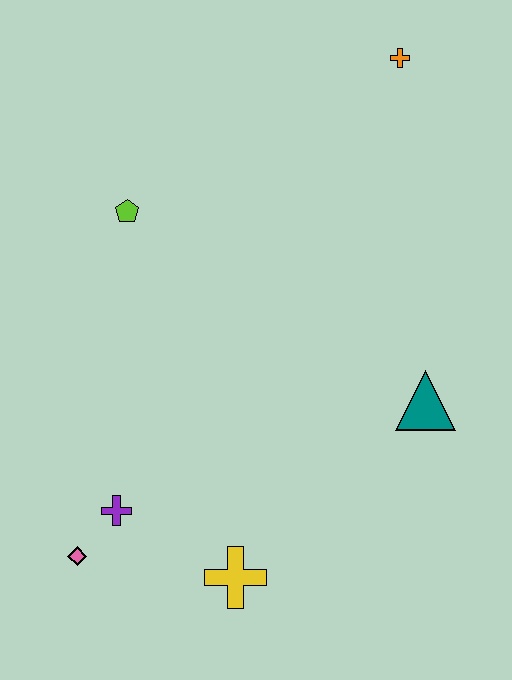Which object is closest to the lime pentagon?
The purple cross is closest to the lime pentagon.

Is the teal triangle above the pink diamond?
Yes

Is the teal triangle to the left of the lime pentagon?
No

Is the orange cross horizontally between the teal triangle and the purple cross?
Yes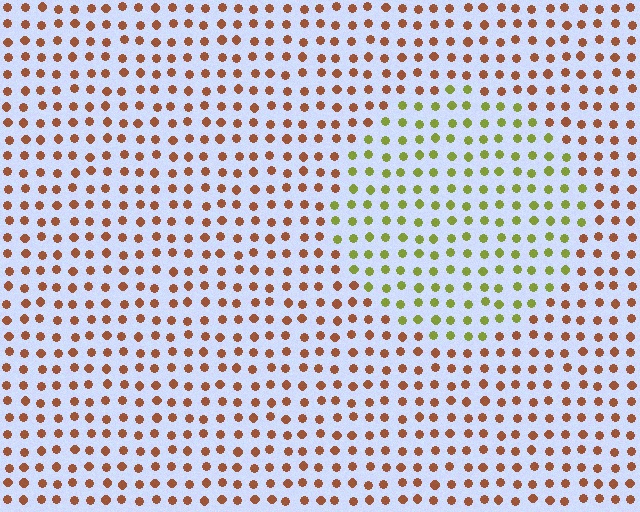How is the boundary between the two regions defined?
The boundary is defined purely by a slight shift in hue (about 59 degrees). Spacing, size, and orientation are identical on both sides.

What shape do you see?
I see a circle.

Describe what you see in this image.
The image is filled with small brown elements in a uniform arrangement. A circle-shaped region is visible where the elements are tinted to a slightly different hue, forming a subtle color boundary.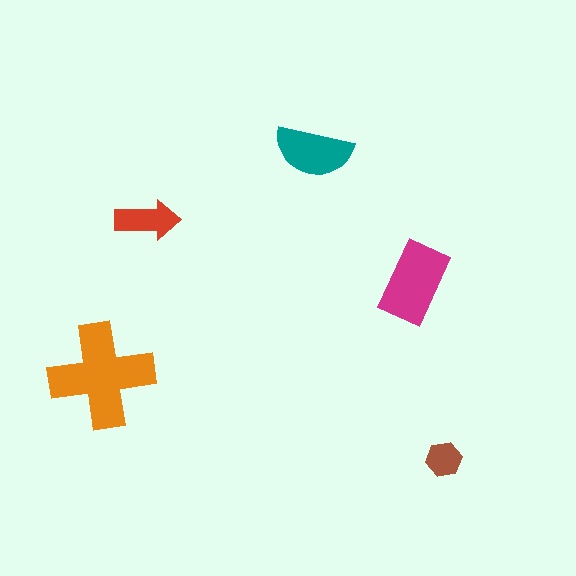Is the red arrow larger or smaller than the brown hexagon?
Larger.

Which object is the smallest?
The brown hexagon.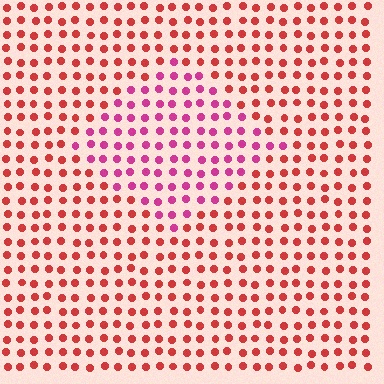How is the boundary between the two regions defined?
The boundary is defined purely by a slight shift in hue (about 36 degrees). Spacing, size, and orientation are identical on both sides.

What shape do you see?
I see a diamond.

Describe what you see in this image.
The image is filled with small red elements in a uniform arrangement. A diamond-shaped region is visible where the elements are tinted to a slightly different hue, forming a subtle color boundary.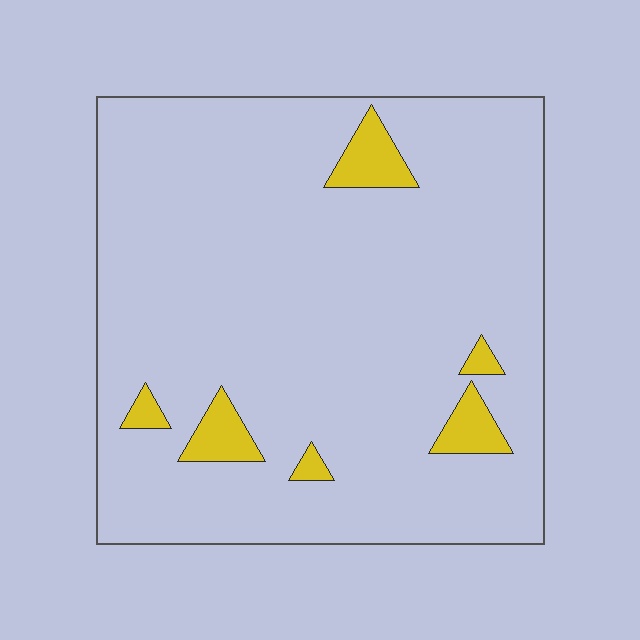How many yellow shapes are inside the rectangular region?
6.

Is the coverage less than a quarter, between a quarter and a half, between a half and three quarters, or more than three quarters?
Less than a quarter.